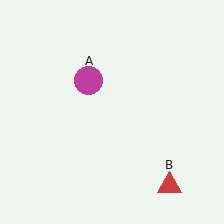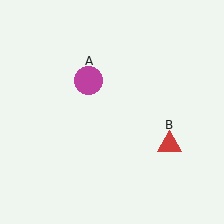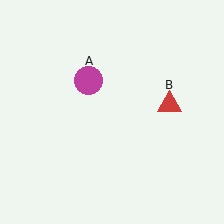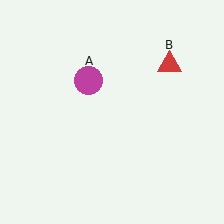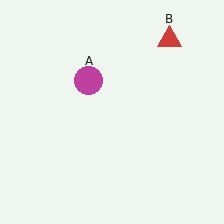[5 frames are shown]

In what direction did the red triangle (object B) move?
The red triangle (object B) moved up.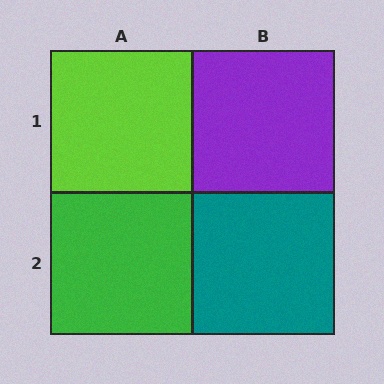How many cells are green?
1 cell is green.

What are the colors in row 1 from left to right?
Lime, purple.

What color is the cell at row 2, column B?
Teal.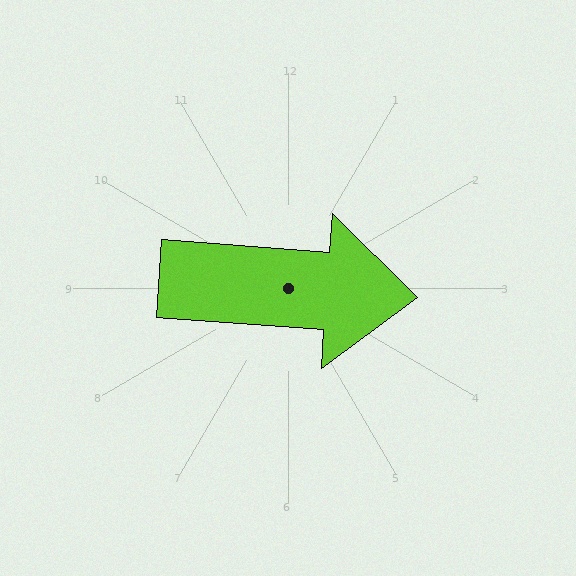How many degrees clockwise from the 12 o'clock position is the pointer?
Approximately 94 degrees.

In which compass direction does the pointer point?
East.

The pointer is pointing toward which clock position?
Roughly 3 o'clock.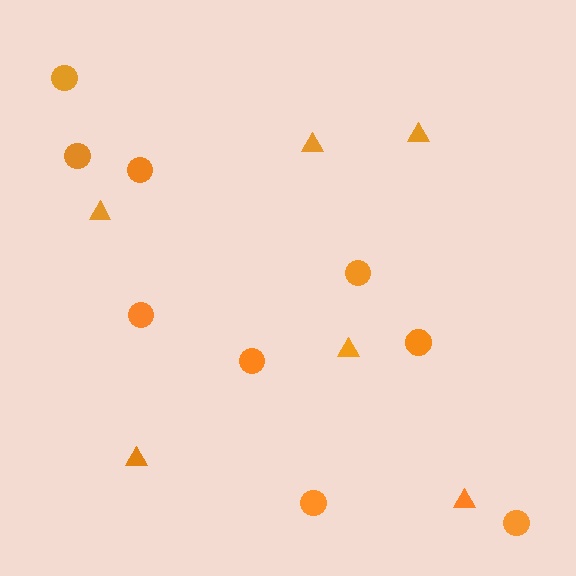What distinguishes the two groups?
There are 2 groups: one group of circles (9) and one group of triangles (6).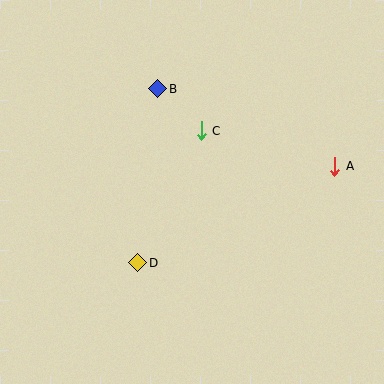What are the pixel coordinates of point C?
Point C is at (201, 131).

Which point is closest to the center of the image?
Point C at (201, 131) is closest to the center.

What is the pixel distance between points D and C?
The distance between D and C is 146 pixels.